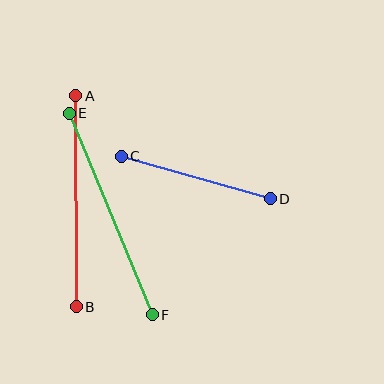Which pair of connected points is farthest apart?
Points E and F are farthest apart.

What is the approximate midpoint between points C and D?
The midpoint is at approximately (196, 178) pixels.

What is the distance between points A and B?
The distance is approximately 211 pixels.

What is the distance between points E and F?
The distance is approximately 218 pixels.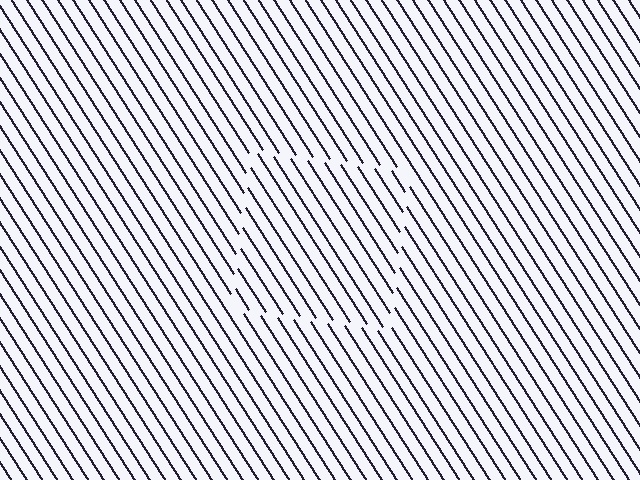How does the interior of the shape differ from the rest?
The interior of the shape contains the same grating, shifted by half a period — the contour is defined by the phase discontinuity where line-ends from the inner and outer gratings abut.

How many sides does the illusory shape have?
4 sides — the line-ends trace a square.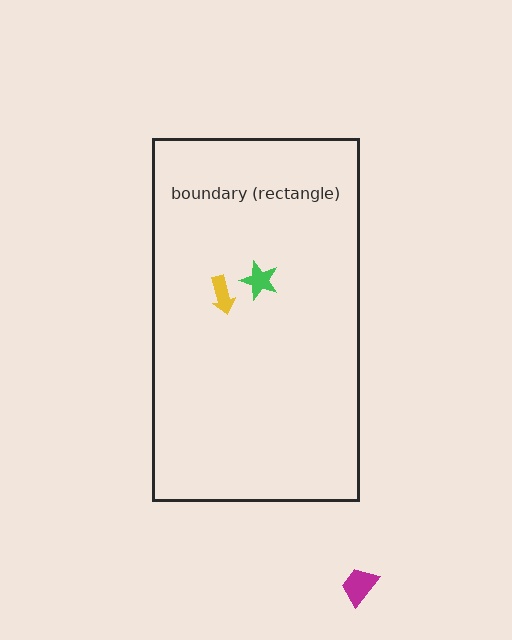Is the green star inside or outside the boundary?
Inside.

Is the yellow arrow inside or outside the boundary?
Inside.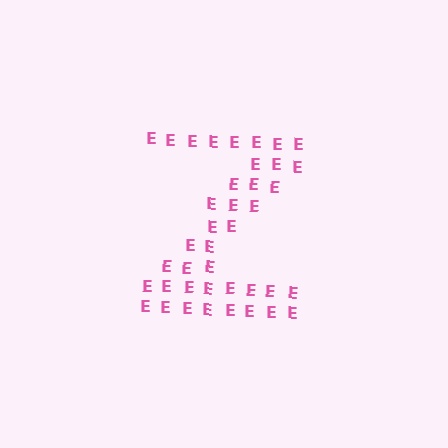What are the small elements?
The small elements are letter E's.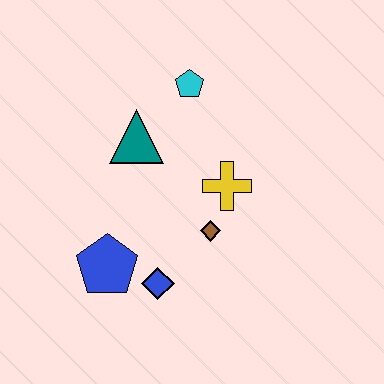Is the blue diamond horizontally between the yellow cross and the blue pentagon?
Yes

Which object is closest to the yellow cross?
The brown diamond is closest to the yellow cross.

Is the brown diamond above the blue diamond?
Yes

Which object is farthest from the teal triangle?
The blue diamond is farthest from the teal triangle.